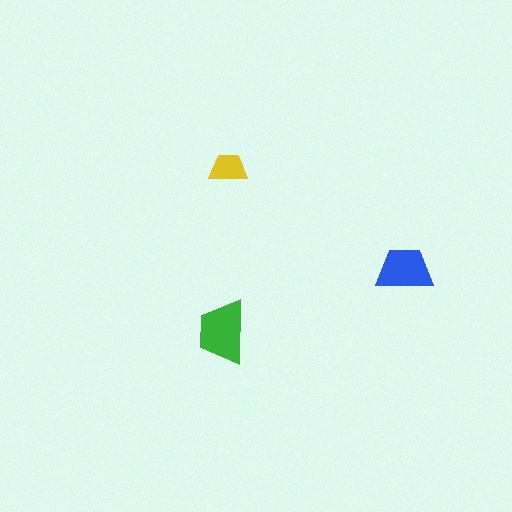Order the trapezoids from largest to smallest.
the green one, the blue one, the yellow one.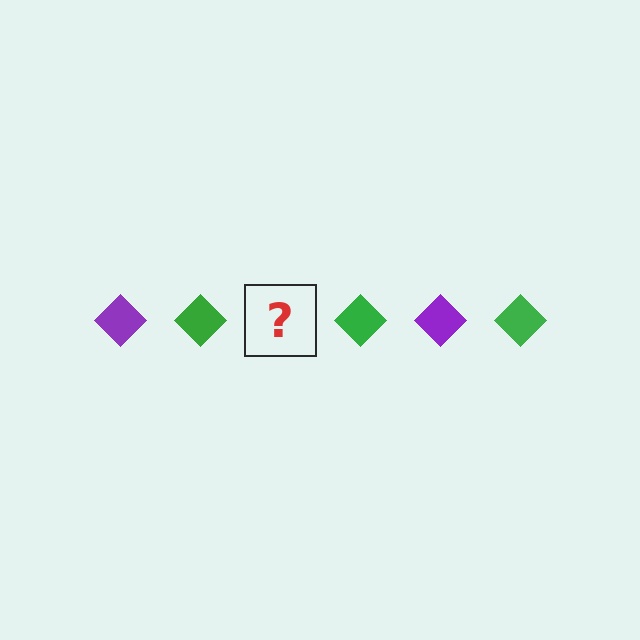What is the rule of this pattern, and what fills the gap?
The rule is that the pattern cycles through purple, green diamonds. The gap should be filled with a purple diamond.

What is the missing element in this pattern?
The missing element is a purple diamond.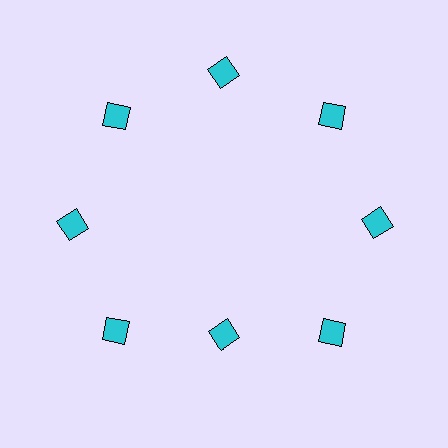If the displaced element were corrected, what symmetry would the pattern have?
It would have 8-fold rotational symmetry — the pattern would map onto itself every 45 degrees.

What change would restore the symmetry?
The symmetry would be restored by moving it outward, back onto the ring so that all 8 diamonds sit at equal angles and equal distance from the center.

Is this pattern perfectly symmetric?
No. The 8 cyan diamonds are arranged in a ring, but one element near the 6 o'clock position is pulled inward toward the center, breaking the 8-fold rotational symmetry.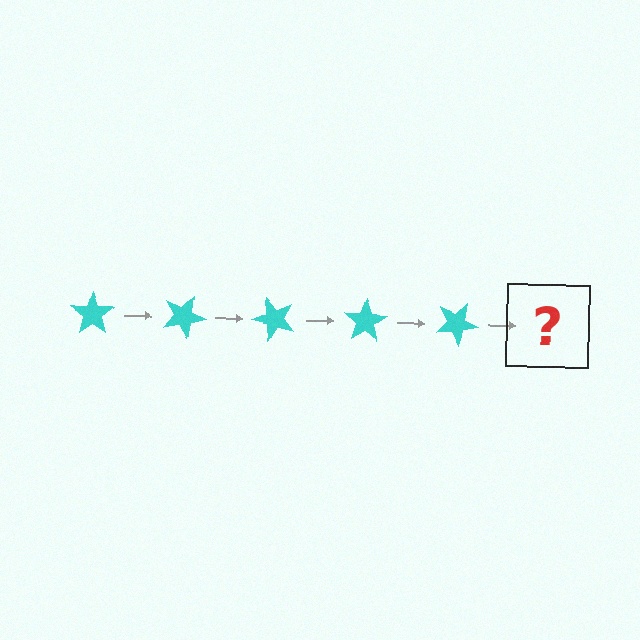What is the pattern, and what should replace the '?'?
The pattern is that the star rotates 25 degrees each step. The '?' should be a cyan star rotated 125 degrees.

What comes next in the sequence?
The next element should be a cyan star rotated 125 degrees.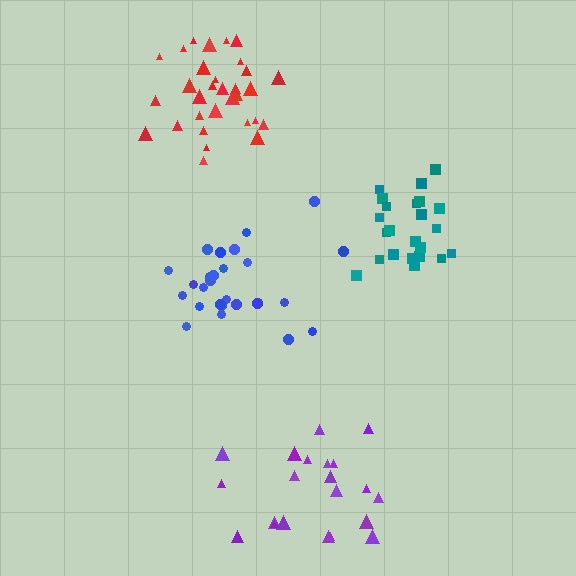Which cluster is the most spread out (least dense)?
Purple.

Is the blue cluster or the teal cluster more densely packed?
Teal.